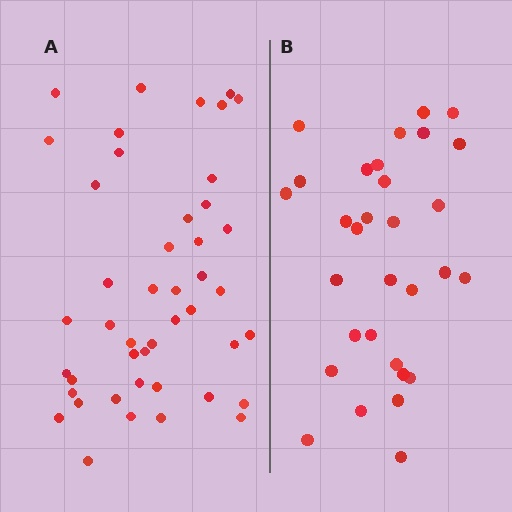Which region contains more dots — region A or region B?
Region A (the left region) has more dots.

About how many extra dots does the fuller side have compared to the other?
Region A has approximately 15 more dots than region B.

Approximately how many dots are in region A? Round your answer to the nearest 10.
About 40 dots. (The exact count is 45, which rounds to 40.)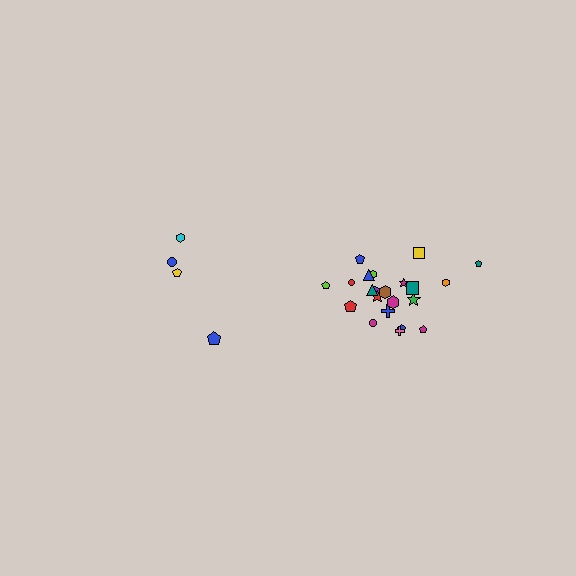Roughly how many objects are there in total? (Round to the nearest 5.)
Roughly 25 objects in total.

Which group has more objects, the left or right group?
The right group.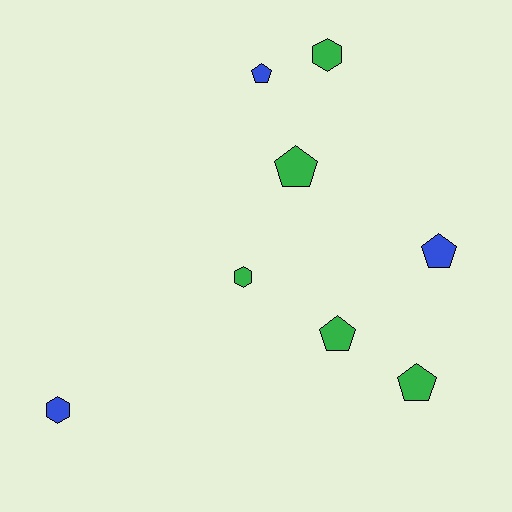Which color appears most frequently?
Green, with 5 objects.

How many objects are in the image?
There are 8 objects.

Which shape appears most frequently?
Pentagon, with 5 objects.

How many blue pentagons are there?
There are 2 blue pentagons.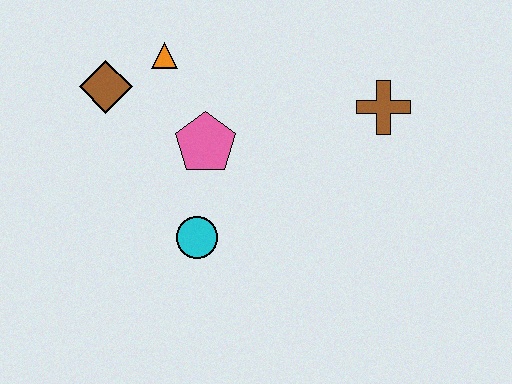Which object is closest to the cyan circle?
The pink pentagon is closest to the cyan circle.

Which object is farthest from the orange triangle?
The brown cross is farthest from the orange triangle.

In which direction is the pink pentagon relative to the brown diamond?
The pink pentagon is to the right of the brown diamond.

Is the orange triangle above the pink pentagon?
Yes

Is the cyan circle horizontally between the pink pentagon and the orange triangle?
Yes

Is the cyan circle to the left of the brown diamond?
No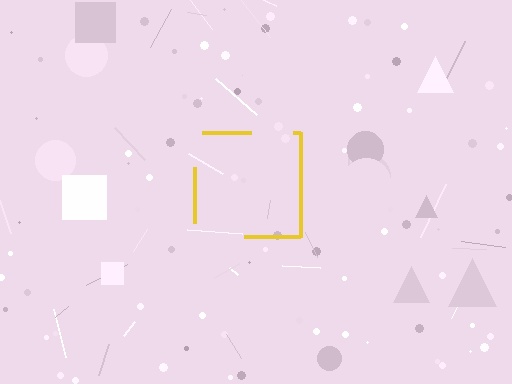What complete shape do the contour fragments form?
The contour fragments form a square.